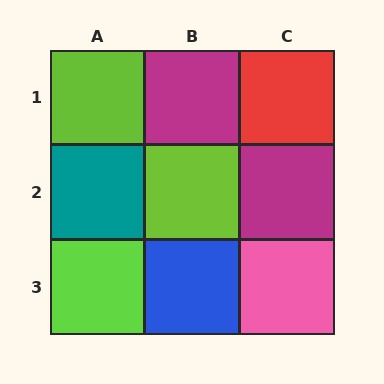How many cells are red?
1 cell is red.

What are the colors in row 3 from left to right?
Lime, blue, pink.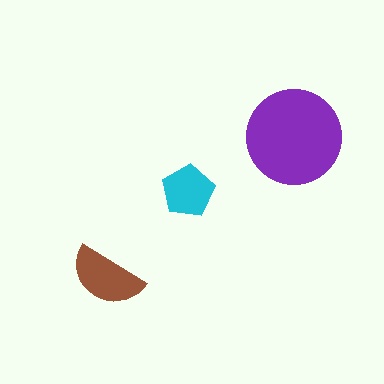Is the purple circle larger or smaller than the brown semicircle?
Larger.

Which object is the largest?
The purple circle.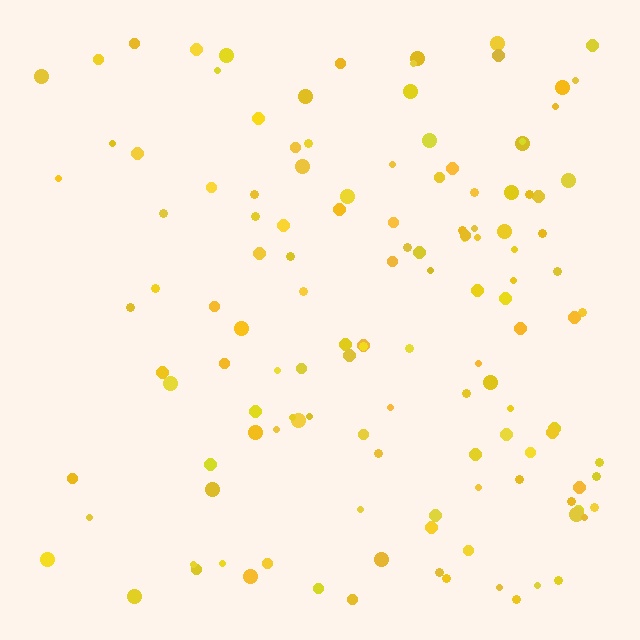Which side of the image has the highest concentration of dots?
The right.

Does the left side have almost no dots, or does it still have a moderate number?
Still a moderate number, just noticeably fewer than the right.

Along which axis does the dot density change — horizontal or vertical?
Horizontal.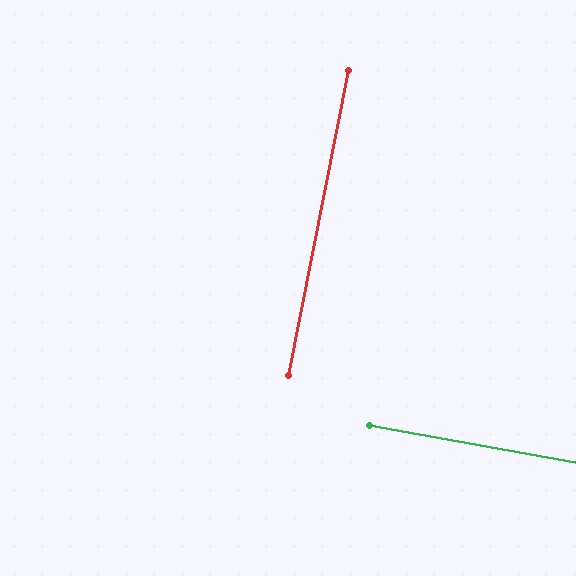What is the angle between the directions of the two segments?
Approximately 89 degrees.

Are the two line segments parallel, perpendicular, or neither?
Perpendicular — they meet at approximately 89°.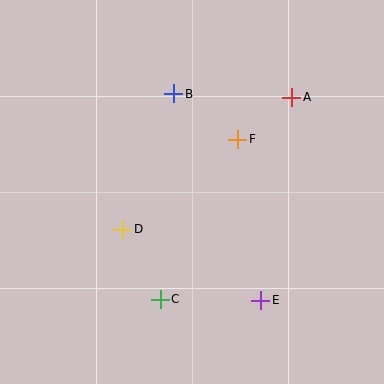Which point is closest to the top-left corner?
Point B is closest to the top-left corner.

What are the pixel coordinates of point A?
Point A is at (292, 97).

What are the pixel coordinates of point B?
Point B is at (174, 94).